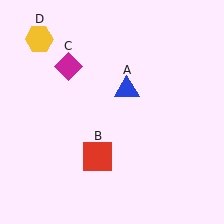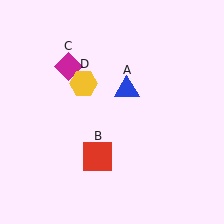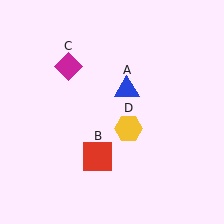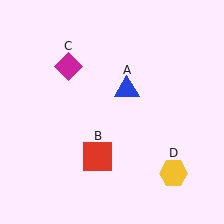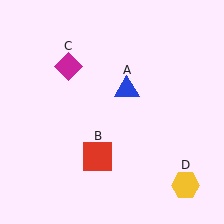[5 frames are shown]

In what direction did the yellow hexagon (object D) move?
The yellow hexagon (object D) moved down and to the right.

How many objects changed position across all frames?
1 object changed position: yellow hexagon (object D).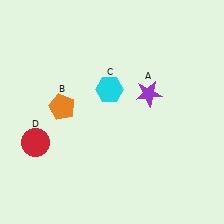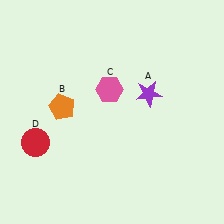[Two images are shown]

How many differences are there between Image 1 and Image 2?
There is 1 difference between the two images.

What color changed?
The hexagon (C) changed from cyan in Image 1 to pink in Image 2.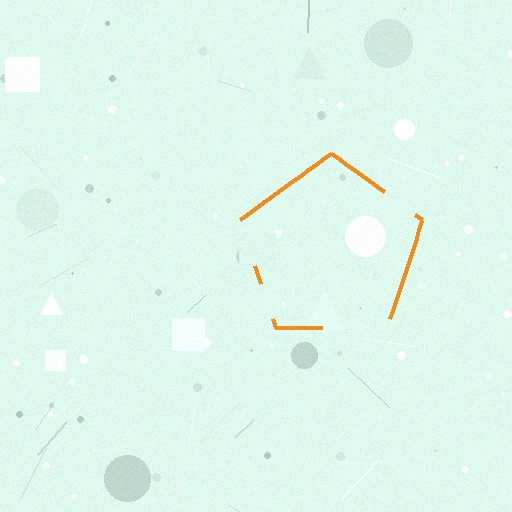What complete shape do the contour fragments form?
The contour fragments form a pentagon.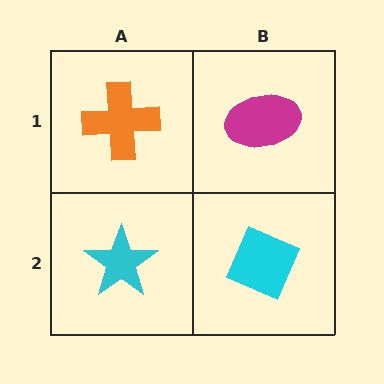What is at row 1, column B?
A magenta ellipse.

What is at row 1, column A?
An orange cross.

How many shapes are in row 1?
2 shapes.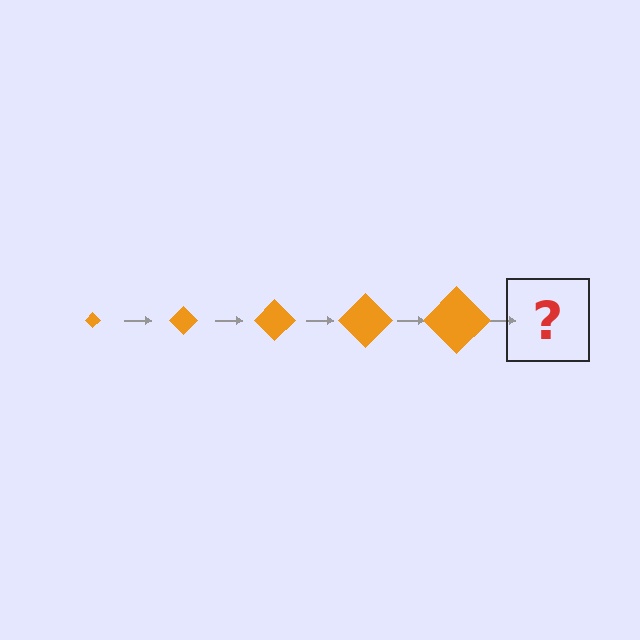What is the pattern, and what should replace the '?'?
The pattern is that the diamond gets progressively larger each step. The '?' should be an orange diamond, larger than the previous one.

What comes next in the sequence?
The next element should be an orange diamond, larger than the previous one.